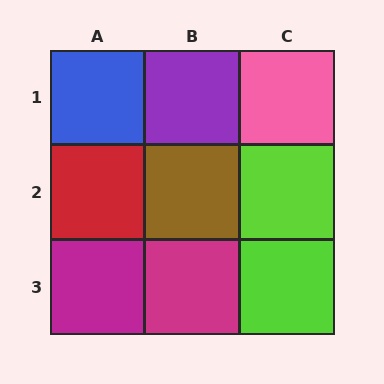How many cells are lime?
2 cells are lime.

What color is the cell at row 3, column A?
Magenta.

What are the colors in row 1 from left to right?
Blue, purple, pink.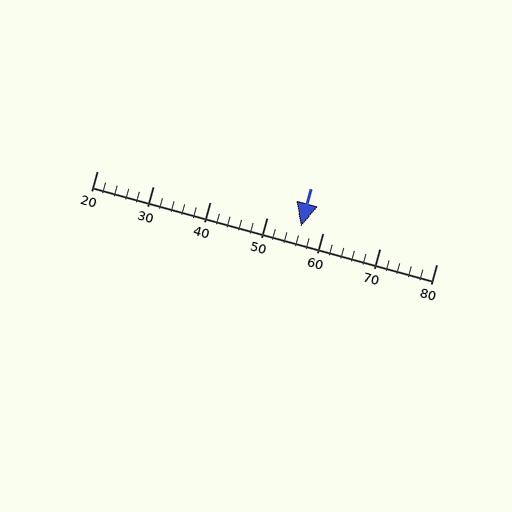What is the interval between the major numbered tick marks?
The major tick marks are spaced 10 units apart.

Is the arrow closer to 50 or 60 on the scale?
The arrow is closer to 60.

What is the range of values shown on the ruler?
The ruler shows values from 20 to 80.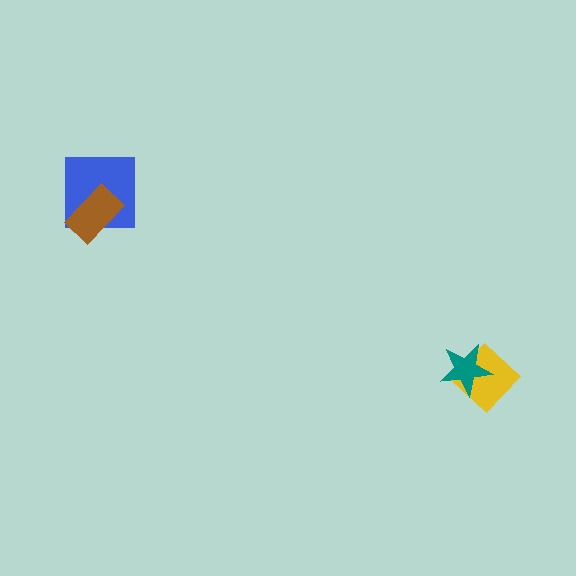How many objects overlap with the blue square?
1 object overlaps with the blue square.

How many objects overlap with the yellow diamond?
1 object overlaps with the yellow diamond.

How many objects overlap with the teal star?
1 object overlaps with the teal star.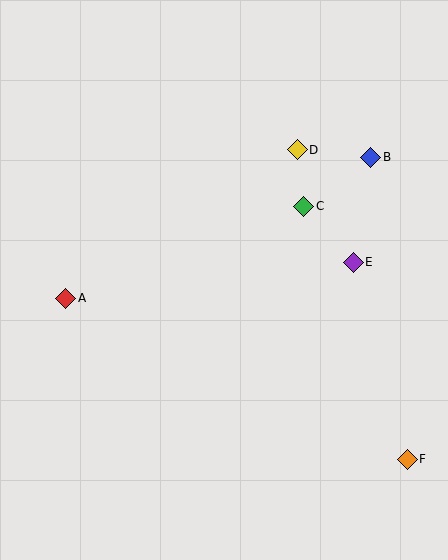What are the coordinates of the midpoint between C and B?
The midpoint between C and B is at (337, 182).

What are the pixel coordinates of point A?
Point A is at (66, 298).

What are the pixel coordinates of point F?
Point F is at (407, 459).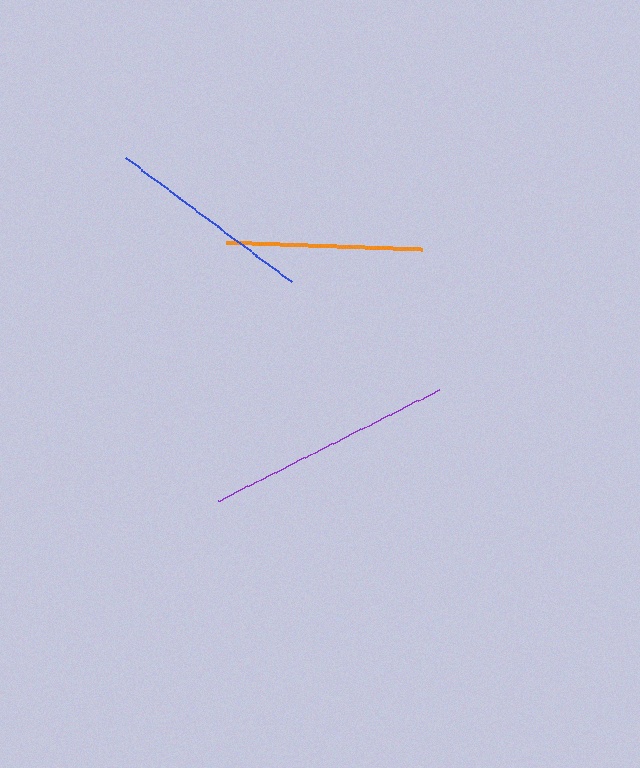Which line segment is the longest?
The purple line is the longest at approximately 248 pixels.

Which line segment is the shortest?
The orange line is the shortest at approximately 197 pixels.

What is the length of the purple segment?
The purple segment is approximately 248 pixels long.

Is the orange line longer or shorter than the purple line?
The purple line is longer than the orange line.